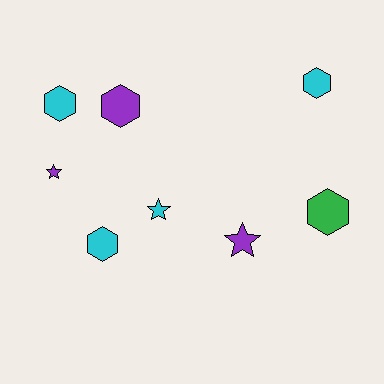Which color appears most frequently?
Cyan, with 4 objects.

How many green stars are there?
There are no green stars.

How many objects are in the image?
There are 8 objects.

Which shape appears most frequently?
Hexagon, with 5 objects.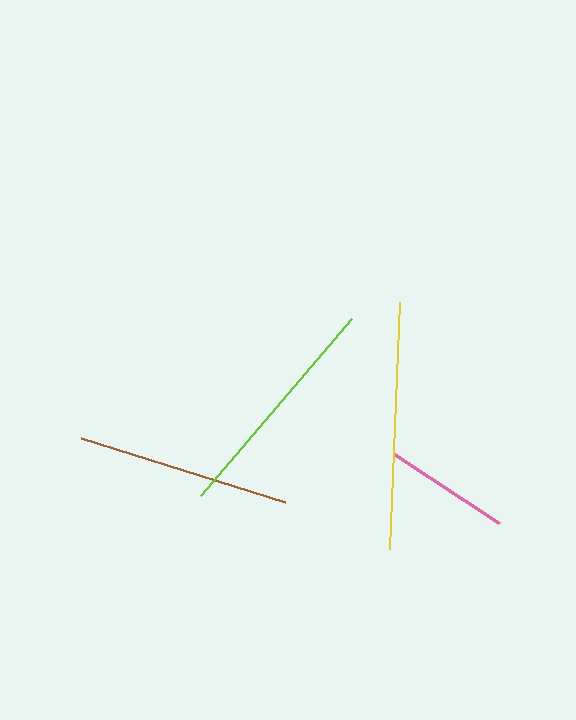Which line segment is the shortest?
The pink line is the shortest at approximately 125 pixels.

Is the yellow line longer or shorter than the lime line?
The yellow line is longer than the lime line.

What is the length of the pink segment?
The pink segment is approximately 125 pixels long.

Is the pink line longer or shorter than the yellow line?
The yellow line is longer than the pink line.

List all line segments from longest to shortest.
From longest to shortest: yellow, lime, brown, pink.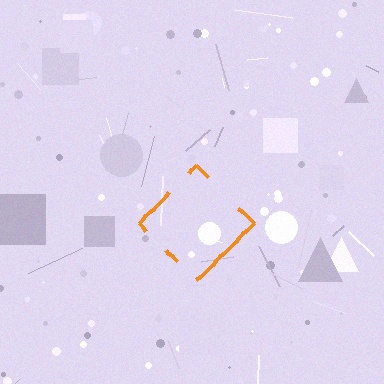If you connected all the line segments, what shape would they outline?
They would outline a diamond.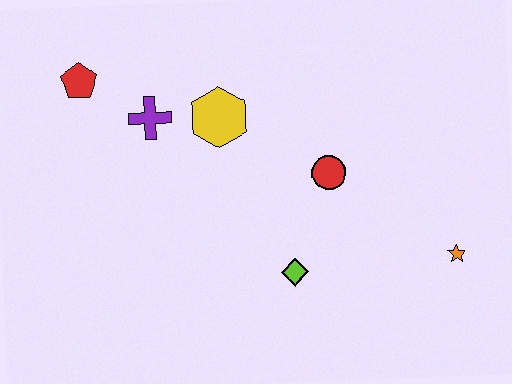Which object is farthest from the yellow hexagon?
The orange star is farthest from the yellow hexagon.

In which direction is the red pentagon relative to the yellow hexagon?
The red pentagon is to the left of the yellow hexagon.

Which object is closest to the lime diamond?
The red circle is closest to the lime diamond.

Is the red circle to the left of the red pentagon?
No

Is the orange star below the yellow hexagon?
Yes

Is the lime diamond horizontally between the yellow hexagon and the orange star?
Yes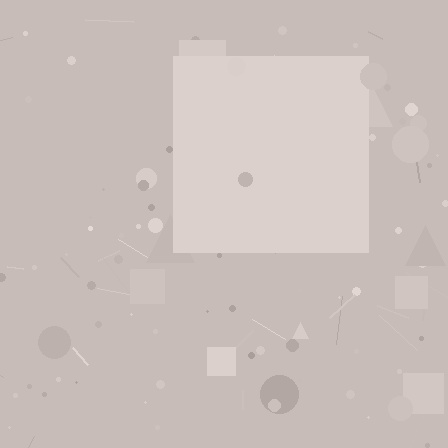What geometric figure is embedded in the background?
A square is embedded in the background.